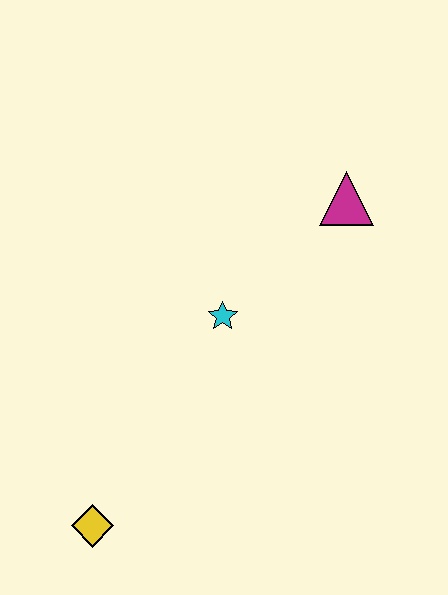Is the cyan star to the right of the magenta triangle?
No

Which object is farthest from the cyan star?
The yellow diamond is farthest from the cyan star.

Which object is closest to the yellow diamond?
The cyan star is closest to the yellow diamond.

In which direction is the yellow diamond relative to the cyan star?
The yellow diamond is below the cyan star.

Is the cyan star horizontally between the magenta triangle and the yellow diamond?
Yes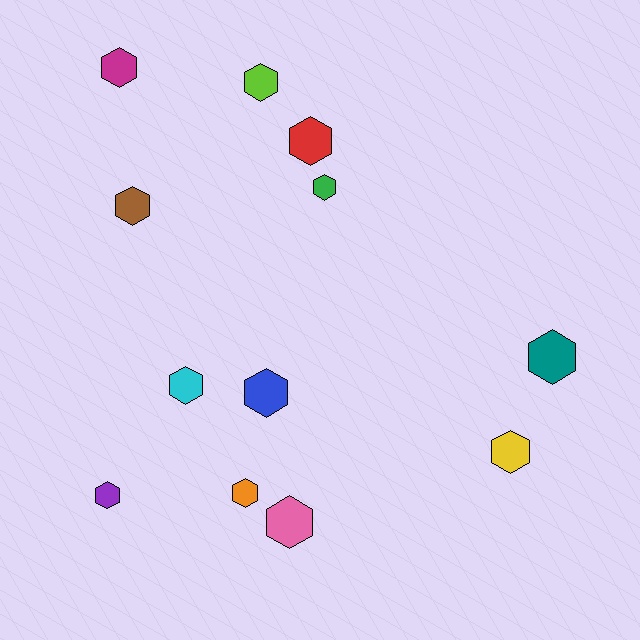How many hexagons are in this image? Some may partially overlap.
There are 12 hexagons.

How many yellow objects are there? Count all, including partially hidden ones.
There is 1 yellow object.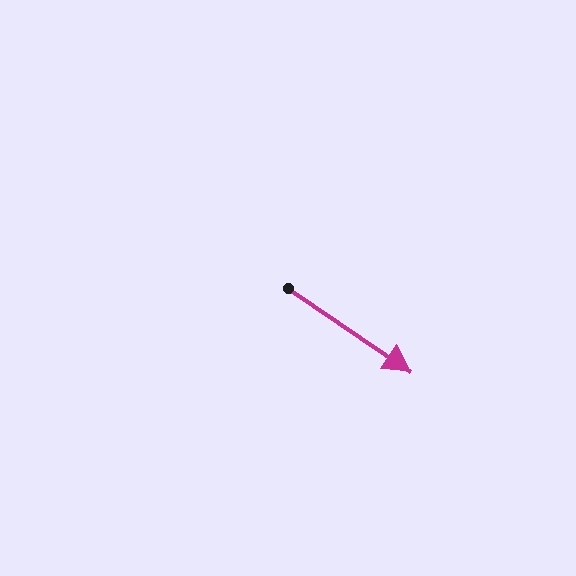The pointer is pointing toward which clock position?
Roughly 4 o'clock.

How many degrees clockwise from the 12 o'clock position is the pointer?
Approximately 124 degrees.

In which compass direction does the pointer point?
Southeast.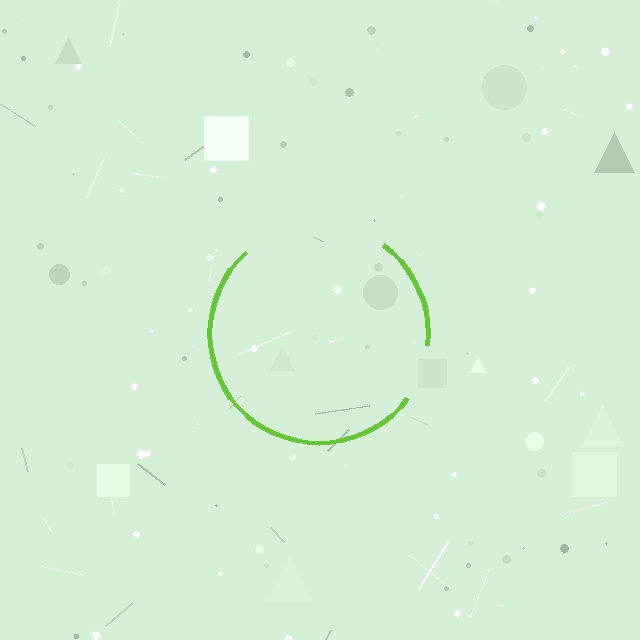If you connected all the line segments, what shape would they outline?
They would outline a circle.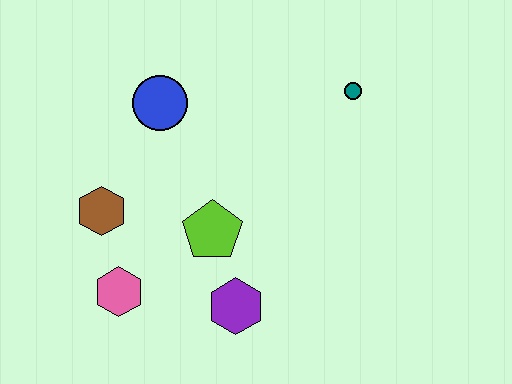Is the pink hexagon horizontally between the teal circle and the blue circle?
No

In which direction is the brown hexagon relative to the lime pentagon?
The brown hexagon is to the left of the lime pentagon.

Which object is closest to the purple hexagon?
The lime pentagon is closest to the purple hexagon.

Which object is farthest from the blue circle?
The purple hexagon is farthest from the blue circle.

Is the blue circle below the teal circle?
Yes